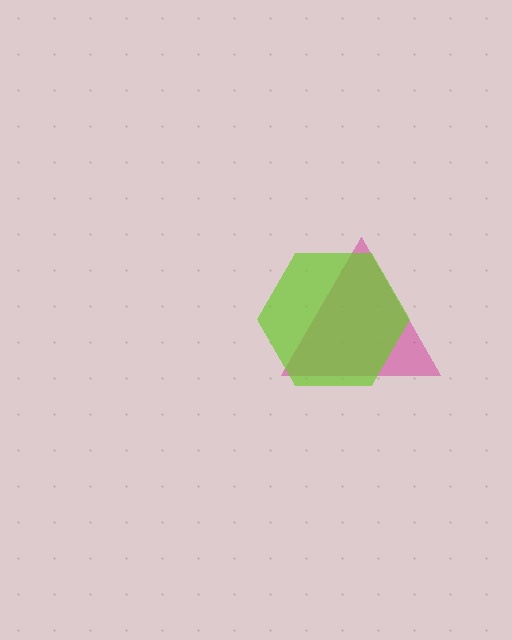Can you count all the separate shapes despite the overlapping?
Yes, there are 2 separate shapes.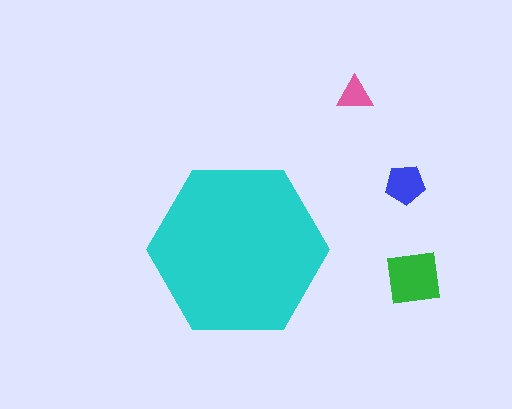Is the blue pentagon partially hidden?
No, the blue pentagon is fully visible.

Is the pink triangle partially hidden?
No, the pink triangle is fully visible.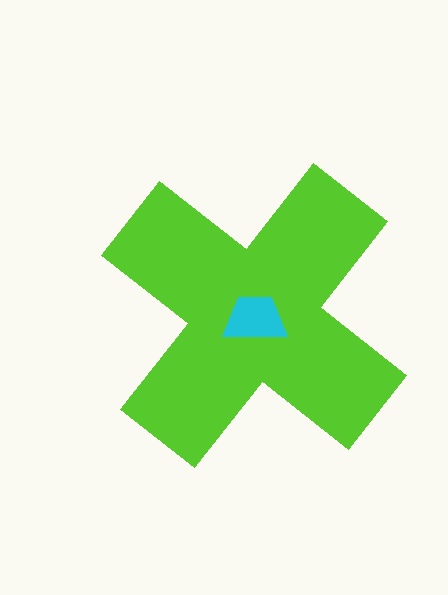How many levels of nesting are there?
2.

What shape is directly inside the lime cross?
The cyan trapezoid.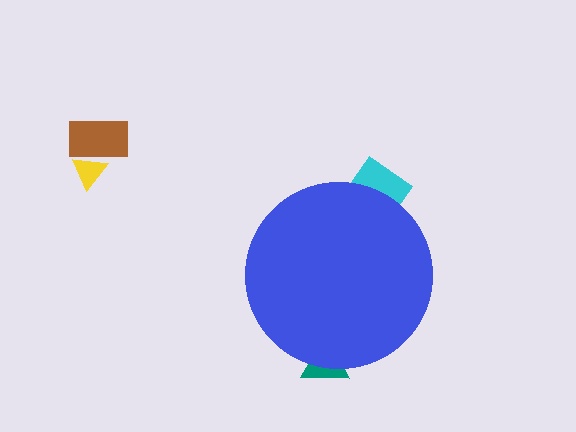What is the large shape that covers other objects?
A blue circle.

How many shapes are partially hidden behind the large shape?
2 shapes are partially hidden.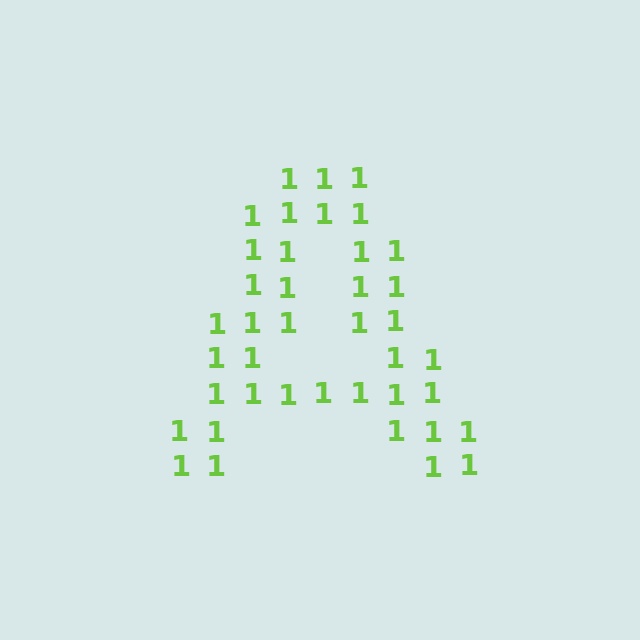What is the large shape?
The large shape is the letter A.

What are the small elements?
The small elements are digit 1's.